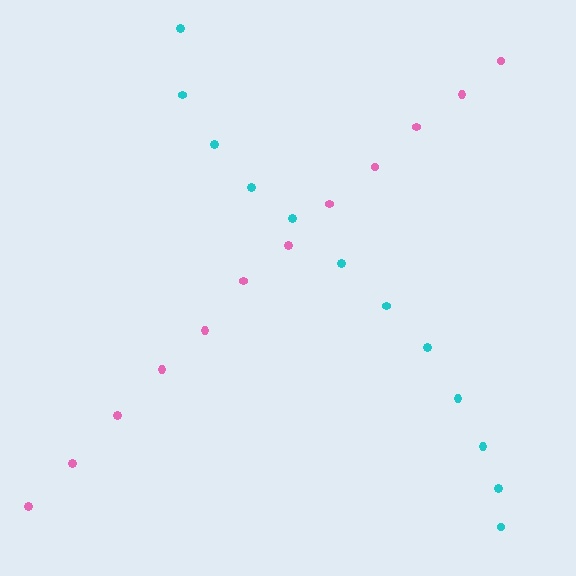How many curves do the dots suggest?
There are 2 distinct paths.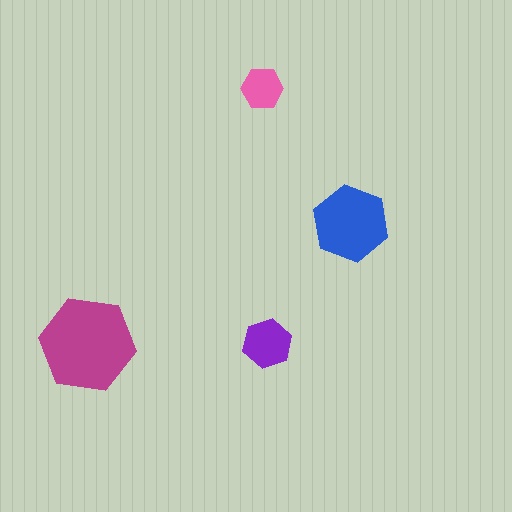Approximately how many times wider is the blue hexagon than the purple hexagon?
About 1.5 times wider.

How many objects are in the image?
There are 4 objects in the image.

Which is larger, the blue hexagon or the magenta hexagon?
The magenta one.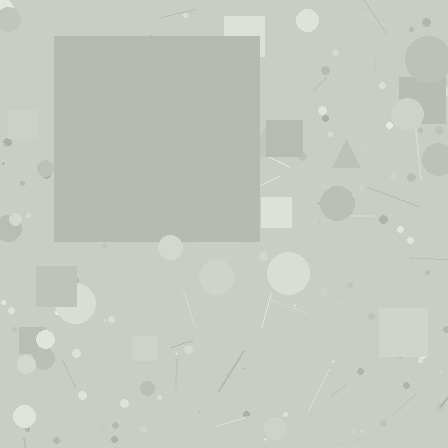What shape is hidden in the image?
A square is hidden in the image.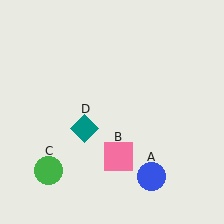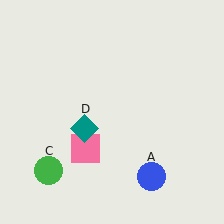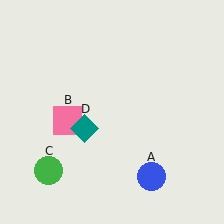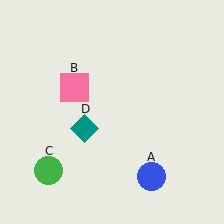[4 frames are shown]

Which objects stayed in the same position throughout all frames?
Blue circle (object A) and green circle (object C) and teal diamond (object D) remained stationary.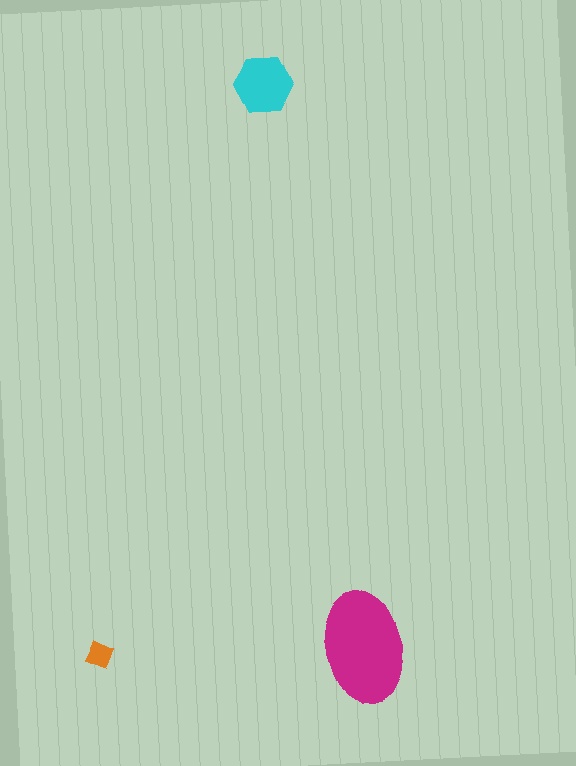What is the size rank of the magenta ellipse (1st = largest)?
1st.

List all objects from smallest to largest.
The orange diamond, the cyan hexagon, the magenta ellipse.